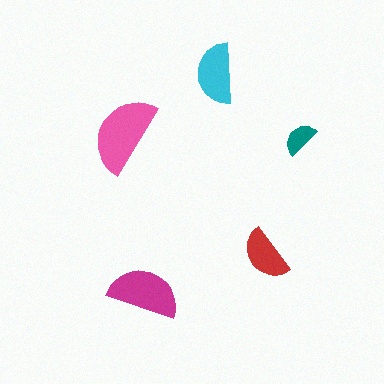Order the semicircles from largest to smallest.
the pink one, the magenta one, the cyan one, the red one, the teal one.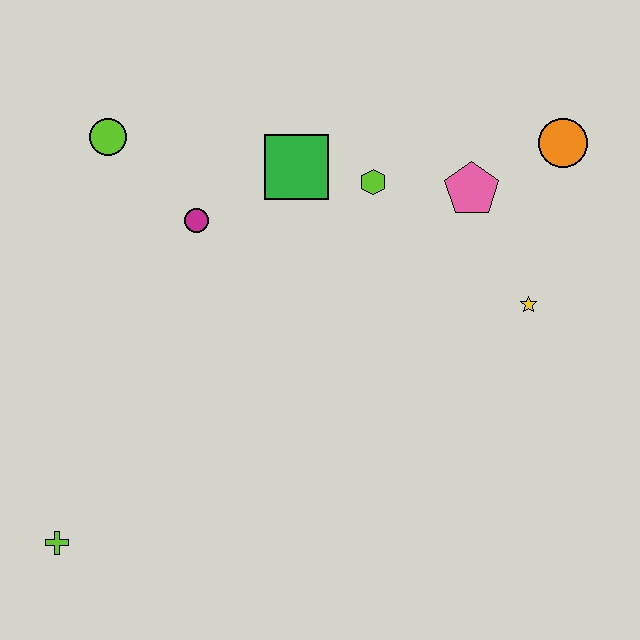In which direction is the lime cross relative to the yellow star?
The lime cross is to the left of the yellow star.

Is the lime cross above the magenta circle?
No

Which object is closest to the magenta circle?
The green square is closest to the magenta circle.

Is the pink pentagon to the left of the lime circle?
No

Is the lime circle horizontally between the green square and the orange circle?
No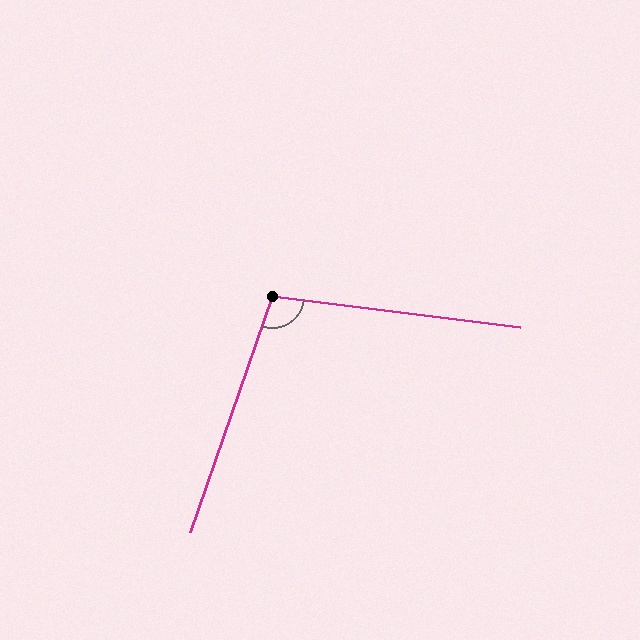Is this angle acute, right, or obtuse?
It is obtuse.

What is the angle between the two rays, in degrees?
Approximately 102 degrees.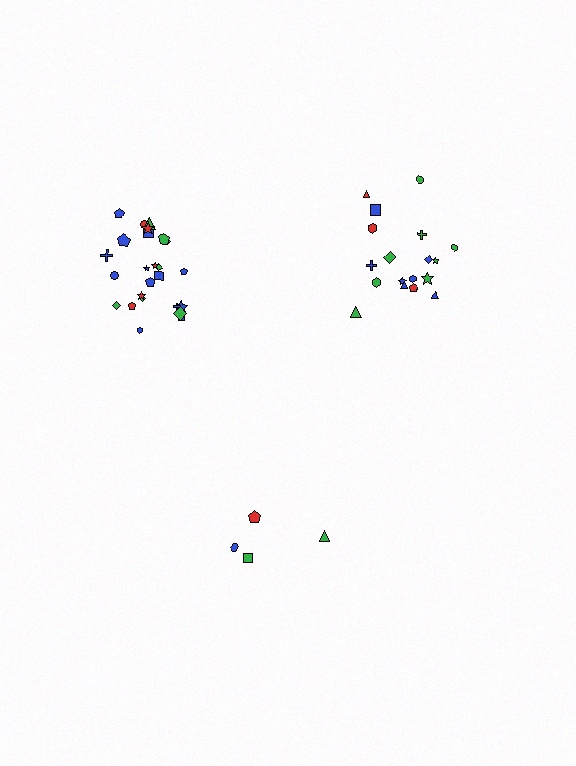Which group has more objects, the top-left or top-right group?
The top-left group.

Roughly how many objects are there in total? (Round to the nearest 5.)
Roughly 45 objects in total.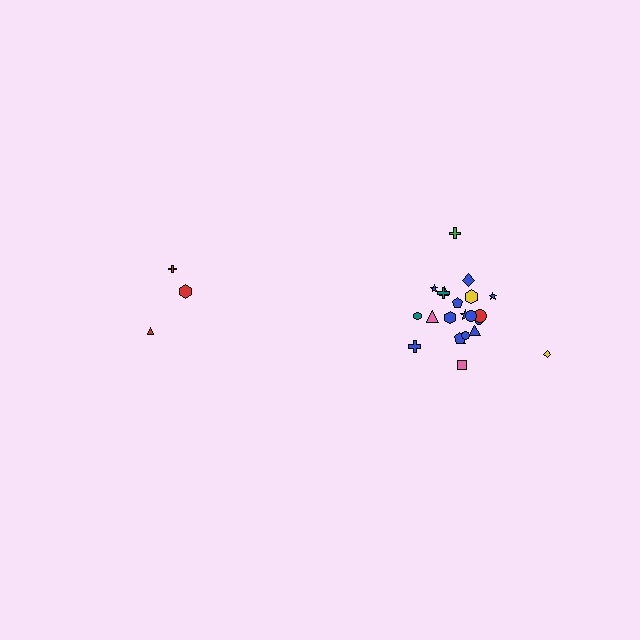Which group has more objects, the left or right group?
The right group.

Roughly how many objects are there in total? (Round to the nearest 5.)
Roughly 25 objects in total.